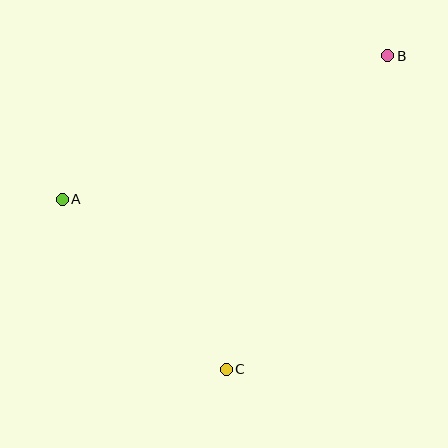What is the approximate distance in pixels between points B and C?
The distance between B and C is approximately 352 pixels.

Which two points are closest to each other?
Points A and C are closest to each other.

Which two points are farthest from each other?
Points A and B are farthest from each other.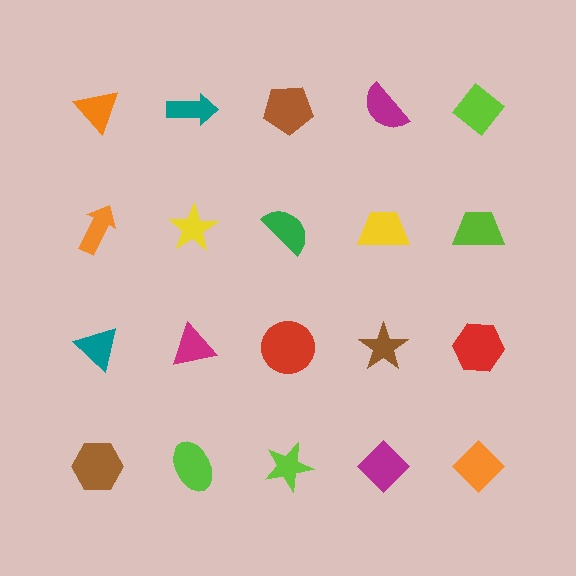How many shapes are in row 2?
5 shapes.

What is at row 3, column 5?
A red hexagon.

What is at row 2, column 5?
A lime trapezoid.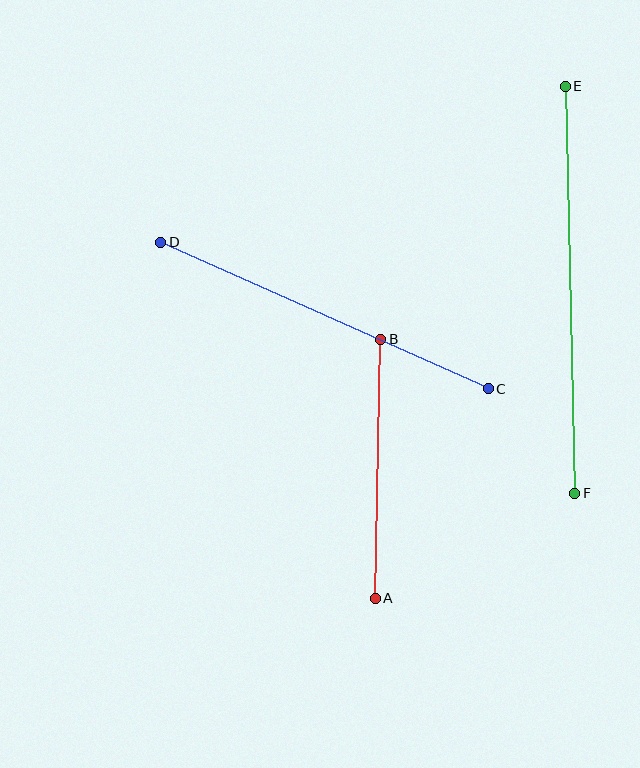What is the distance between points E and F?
The distance is approximately 407 pixels.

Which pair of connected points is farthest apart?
Points E and F are farthest apart.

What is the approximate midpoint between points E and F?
The midpoint is at approximately (570, 290) pixels.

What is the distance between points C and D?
The distance is approximately 358 pixels.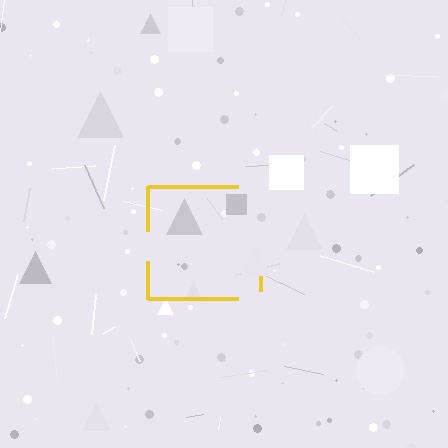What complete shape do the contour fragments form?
The contour fragments form a square.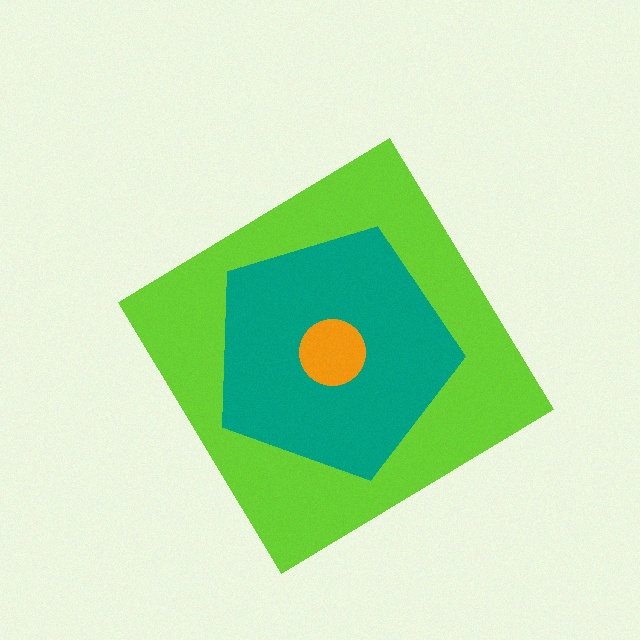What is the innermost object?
The orange circle.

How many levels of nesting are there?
3.